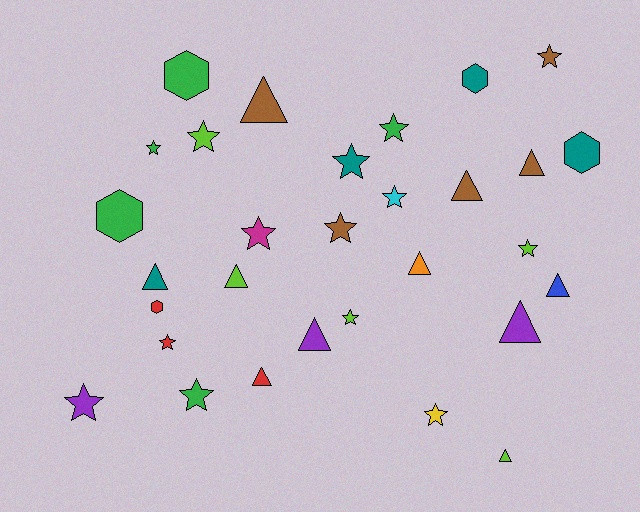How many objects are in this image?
There are 30 objects.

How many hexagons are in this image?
There are 5 hexagons.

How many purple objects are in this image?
There are 3 purple objects.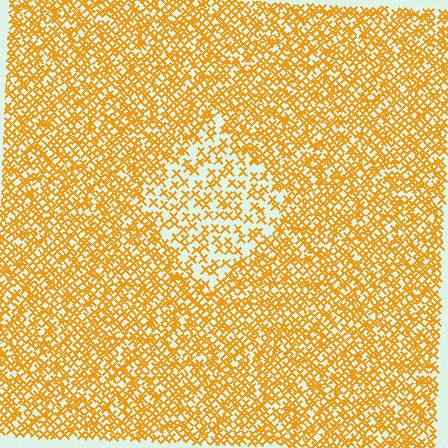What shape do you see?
I see a diamond.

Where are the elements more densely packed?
The elements are more densely packed outside the diamond boundary.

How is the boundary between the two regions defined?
The boundary is defined by a change in element density (approximately 2.1x ratio). All elements are the same color, size, and shape.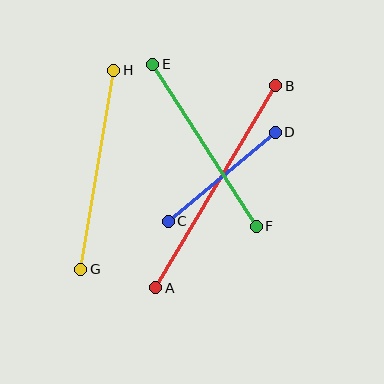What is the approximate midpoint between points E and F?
The midpoint is at approximately (205, 145) pixels.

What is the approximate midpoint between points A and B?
The midpoint is at approximately (216, 187) pixels.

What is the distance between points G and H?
The distance is approximately 202 pixels.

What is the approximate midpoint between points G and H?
The midpoint is at approximately (97, 170) pixels.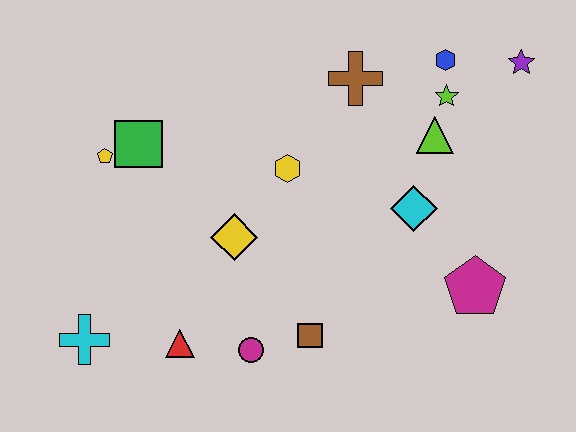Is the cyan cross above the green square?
No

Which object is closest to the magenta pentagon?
The cyan diamond is closest to the magenta pentagon.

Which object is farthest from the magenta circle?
The purple star is farthest from the magenta circle.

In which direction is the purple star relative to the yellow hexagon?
The purple star is to the right of the yellow hexagon.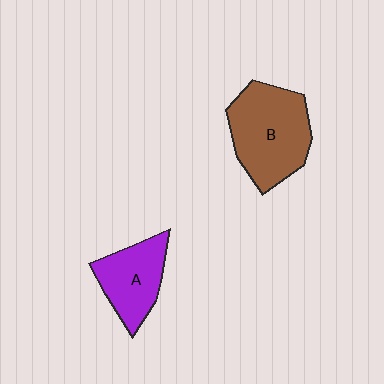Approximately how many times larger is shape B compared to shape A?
Approximately 1.5 times.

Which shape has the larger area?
Shape B (brown).